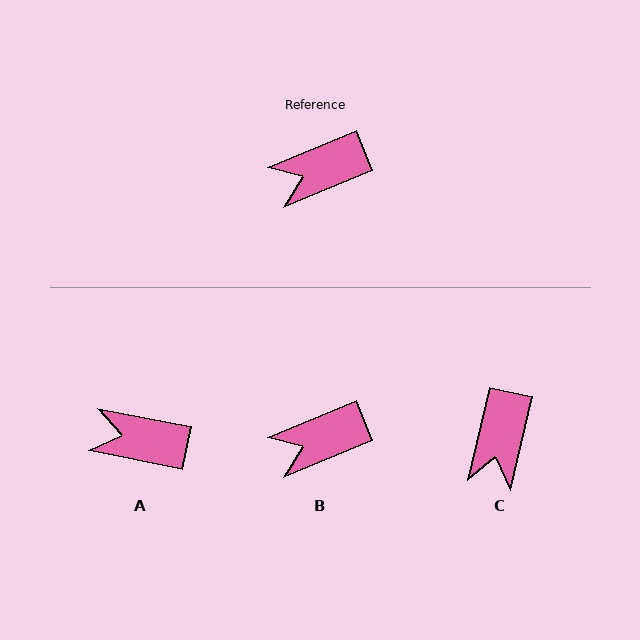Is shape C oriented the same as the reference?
No, it is off by about 54 degrees.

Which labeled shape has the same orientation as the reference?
B.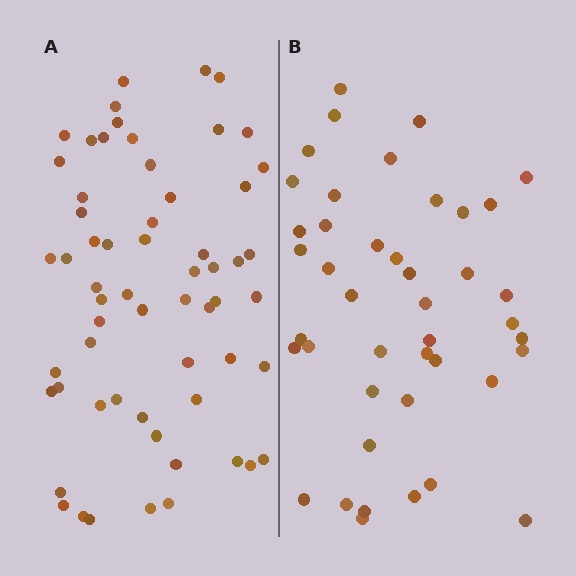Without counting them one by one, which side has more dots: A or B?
Region A (the left region) has more dots.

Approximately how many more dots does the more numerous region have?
Region A has approximately 15 more dots than region B.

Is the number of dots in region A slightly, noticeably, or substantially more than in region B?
Region A has noticeably more, but not dramatically so. The ratio is roughly 1.4 to 1.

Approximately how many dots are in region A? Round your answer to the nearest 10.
About 60 dots.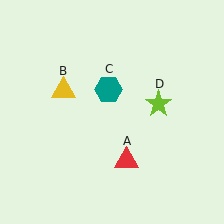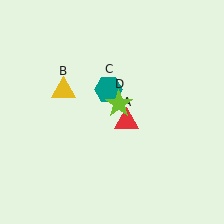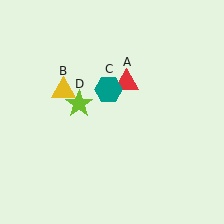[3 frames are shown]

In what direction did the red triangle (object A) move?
The red triangle (object A) moved up.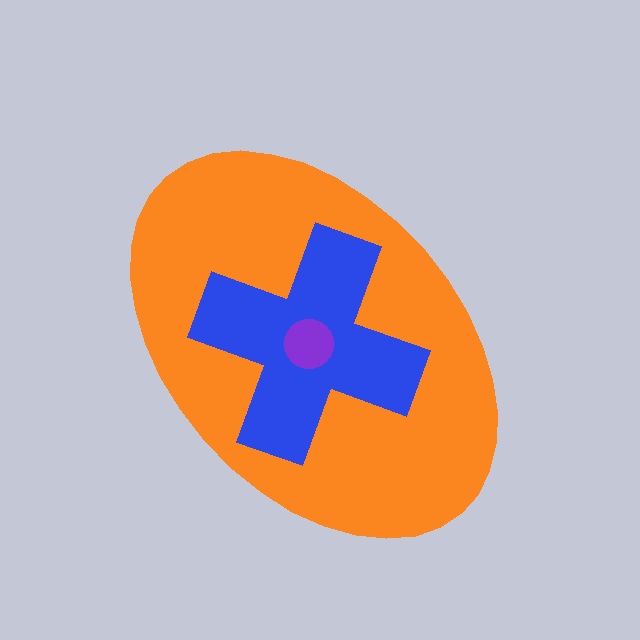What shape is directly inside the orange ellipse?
The blue cross.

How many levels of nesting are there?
3.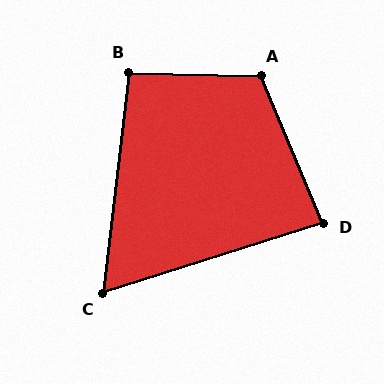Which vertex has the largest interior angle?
A, at approximately 114 degrees.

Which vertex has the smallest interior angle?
C, at approximately 66 degrees.